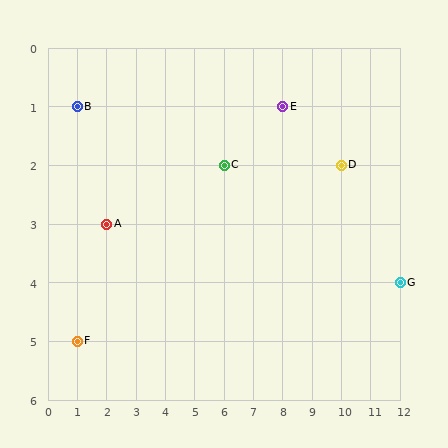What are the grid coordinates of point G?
Point G is at grid coordinates (12, 4).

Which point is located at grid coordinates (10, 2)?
Point D is at (10, 2).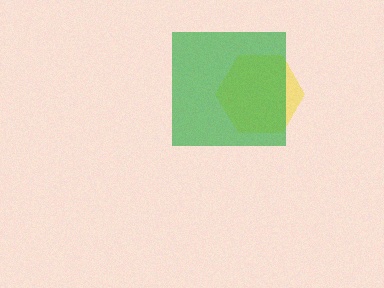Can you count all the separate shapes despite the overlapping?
Yes, there are 2 separate shapes.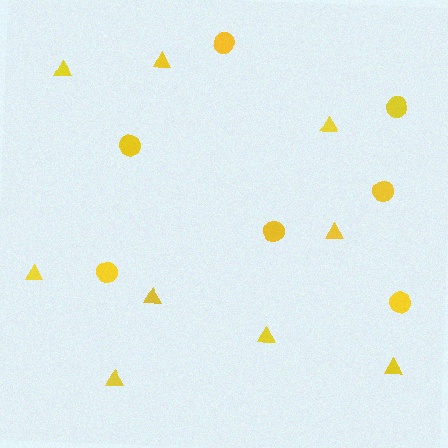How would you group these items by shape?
There are 2 groups: one group of triangles (9) and one group of circles (7).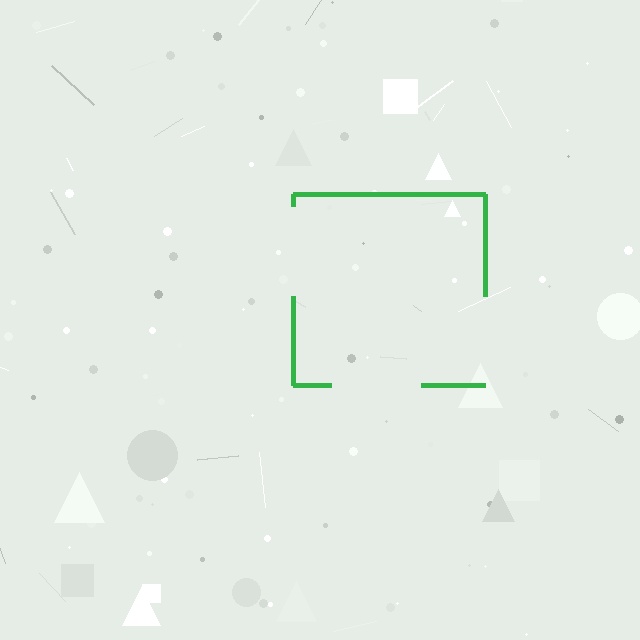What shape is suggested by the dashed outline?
The dashed outline suggests a square.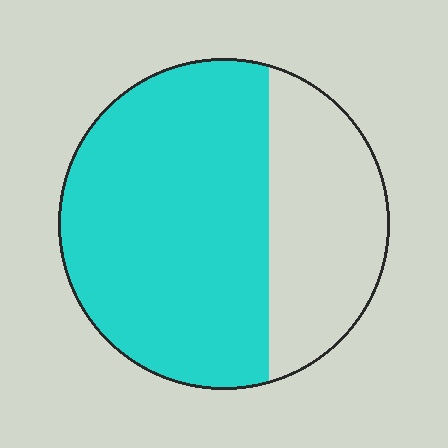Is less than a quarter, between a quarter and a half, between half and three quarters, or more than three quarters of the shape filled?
Between half and three quarters.